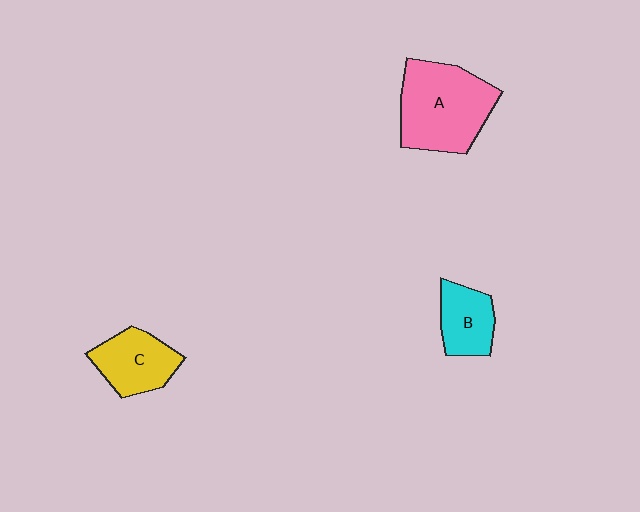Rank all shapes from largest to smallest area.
From largest to smallest: A (pink), C (yellow), B (cyan).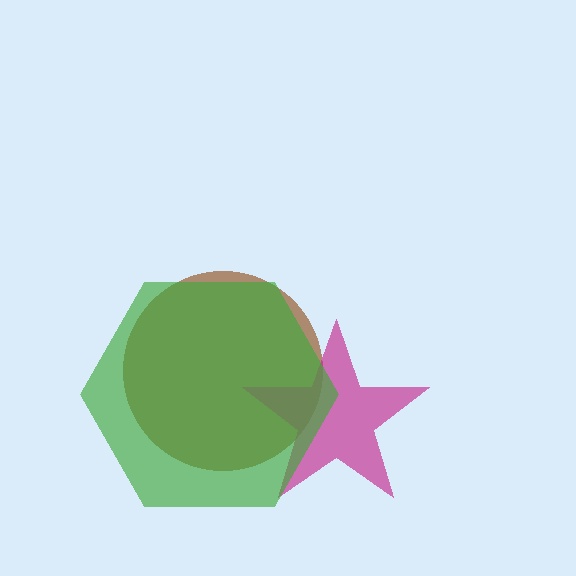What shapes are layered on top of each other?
The layered shapes are: a brown circle, a magenta star, a green hexagon.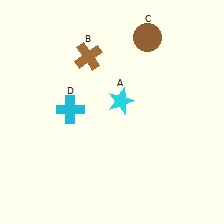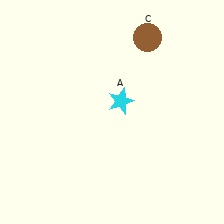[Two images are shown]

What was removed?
The brown cross (B), the cyan cross (D) were removed in Image 2.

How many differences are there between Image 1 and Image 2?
There are 2 differences between the two images.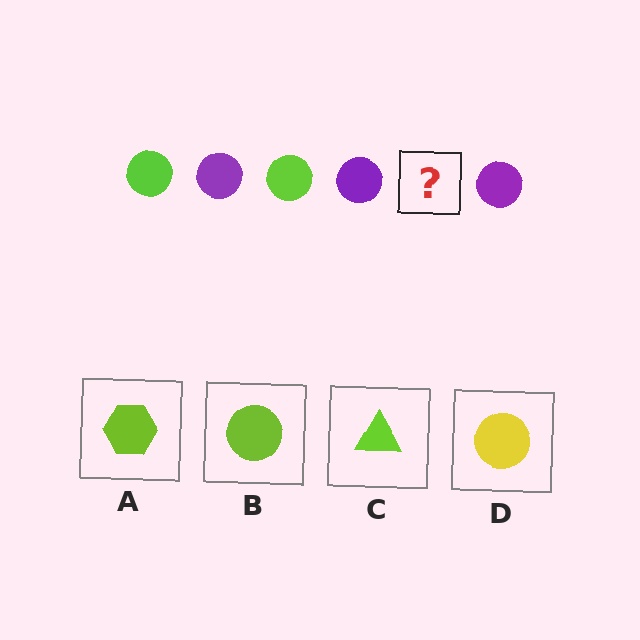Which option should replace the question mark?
Option B.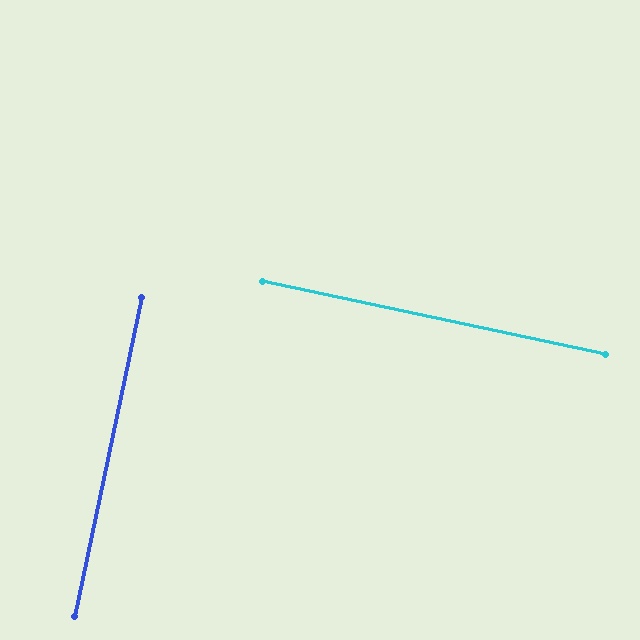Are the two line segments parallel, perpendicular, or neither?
Perpendicular — they meet at approximately 90°.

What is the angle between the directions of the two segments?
Approximately 90 degrees.